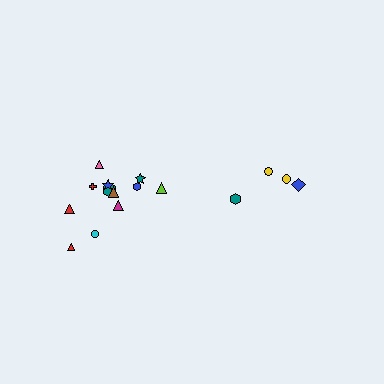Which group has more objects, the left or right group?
The left group.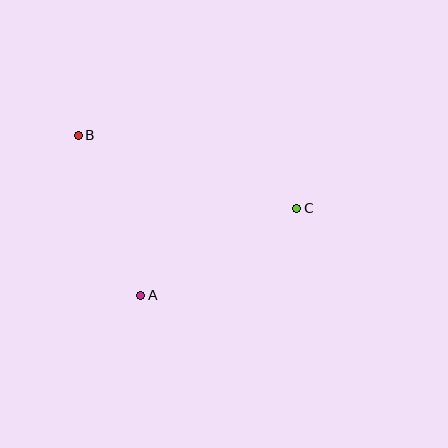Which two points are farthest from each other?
Points B and C are farthest from each other.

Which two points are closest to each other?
Points A and B are closest to each other.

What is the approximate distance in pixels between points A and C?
The distance between A and C is approximately 178 pixels.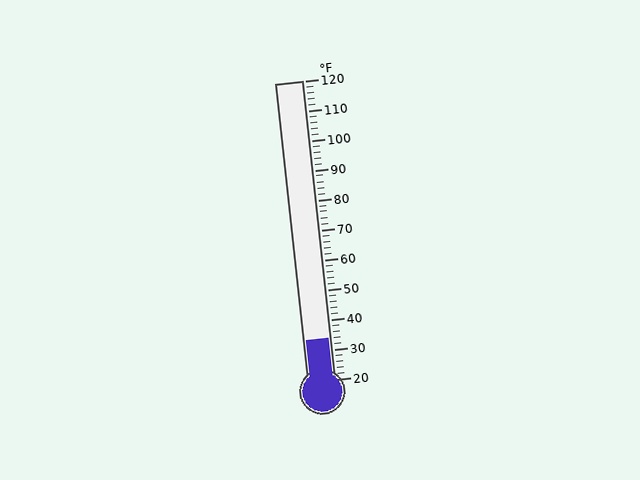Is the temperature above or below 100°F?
The temperature is below 100°F.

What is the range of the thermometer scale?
The thermometer scale ranges from 20°F to 120°F.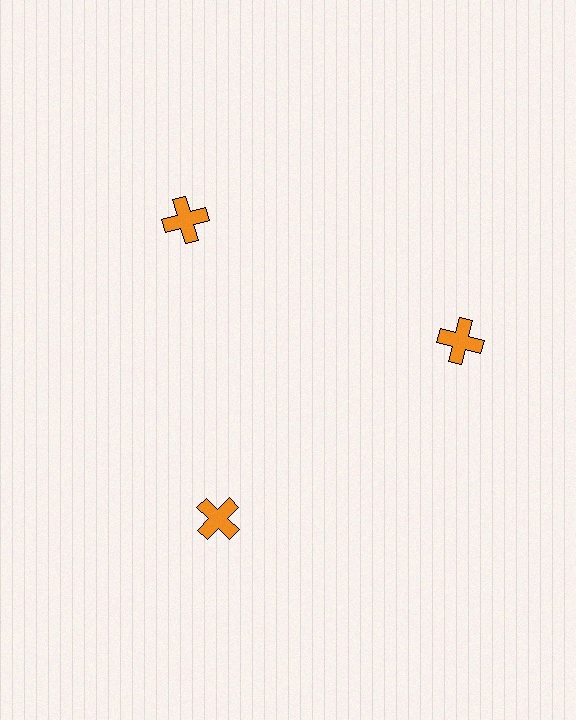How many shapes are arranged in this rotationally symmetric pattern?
There are 3 shapes, arranged in 3 groups of 1.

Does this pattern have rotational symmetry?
Yes, this pattern has 3-fold rotational symmetry. It looks the same after rotating 120 degrees around the center.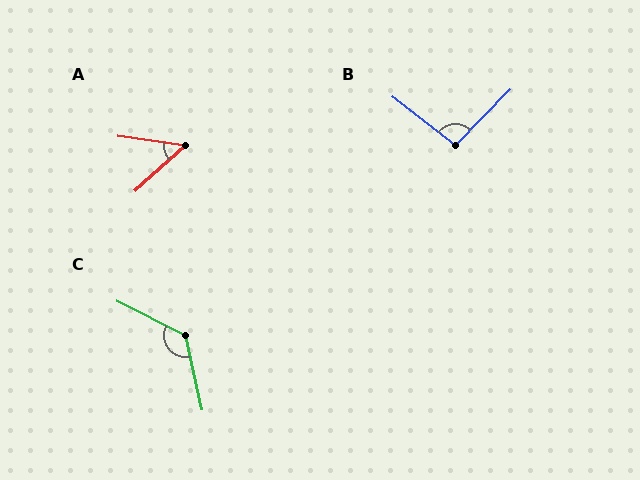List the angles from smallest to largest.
A (50°), B (97°), C (129°).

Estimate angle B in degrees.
Approximately 97 degrees.